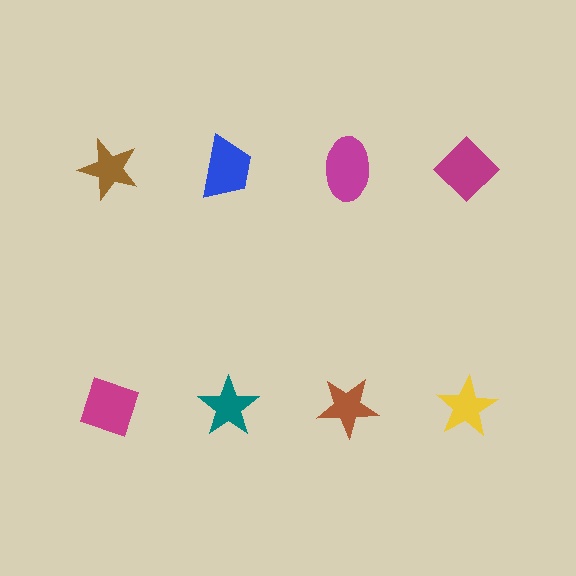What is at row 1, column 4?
A magenta diamond.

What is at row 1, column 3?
A magenta ellipse.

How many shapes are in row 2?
4 shapes.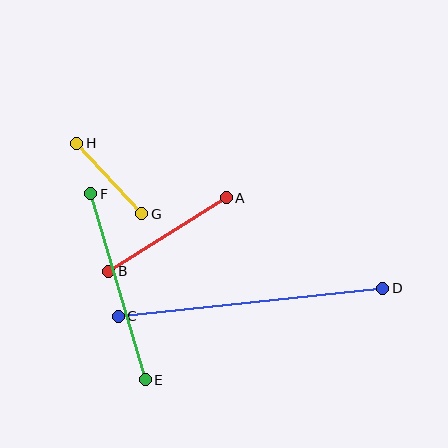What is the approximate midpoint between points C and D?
The midpoint is at approximately (251, 302) pixels.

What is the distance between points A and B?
The distance is approximately 139 pixels.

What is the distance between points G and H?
The distance is approximately 95 pixels.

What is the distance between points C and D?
The distance is approximately 266 pixels.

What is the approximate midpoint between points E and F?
The midpoint is at approximately (118, 287) pixels.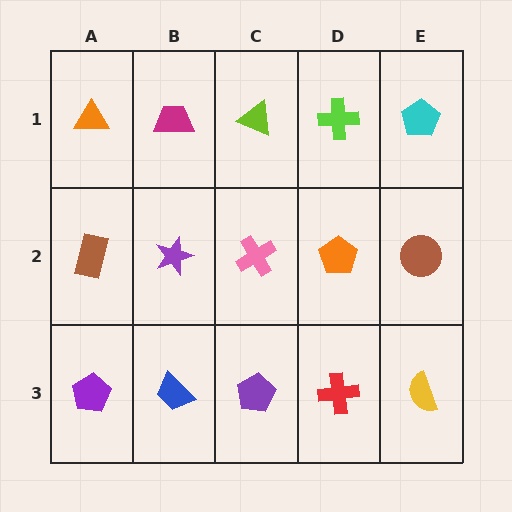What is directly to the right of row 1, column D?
A cyan pentagon.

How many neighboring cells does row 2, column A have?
3.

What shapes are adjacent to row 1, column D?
An orange pentagon (row 2, column D), a lime triangle (row 1, column C), a cyan pentagon (row 1, column E).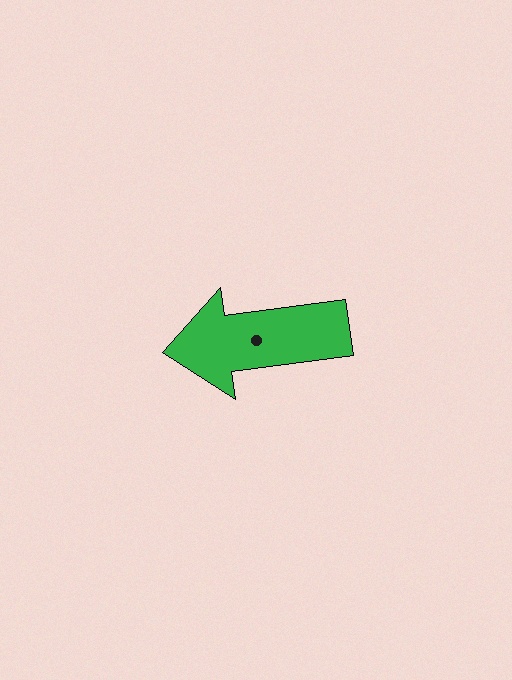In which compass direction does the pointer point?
West.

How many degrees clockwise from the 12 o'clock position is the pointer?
Approximately 262 degrees.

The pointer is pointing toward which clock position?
Roughly 9 o'clock.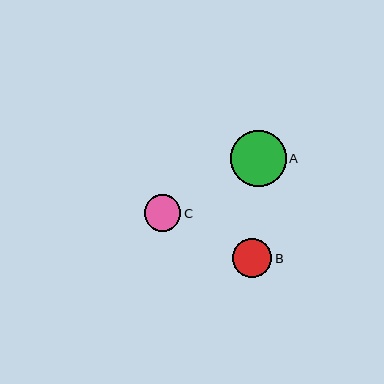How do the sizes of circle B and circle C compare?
Circle B and circle C are approximately the same size.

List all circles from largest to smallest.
From largest to smallest: A, B, C.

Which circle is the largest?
Circle A is the largest with a size of approximately 56 pixels.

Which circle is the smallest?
Circle C is the smallest with a size of approximately 37 pixels.